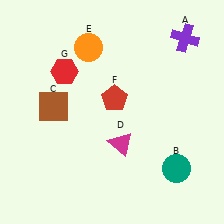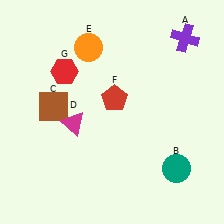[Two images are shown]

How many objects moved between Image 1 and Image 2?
1 object moved between the two images.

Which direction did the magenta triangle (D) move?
The magenta triangle (D) moved left.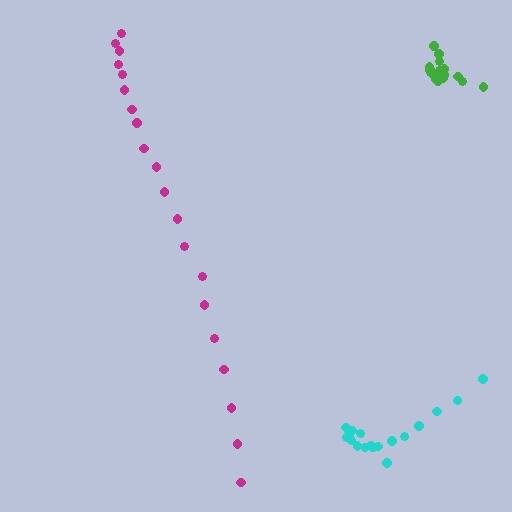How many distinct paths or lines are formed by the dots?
There are 3 distinct paths.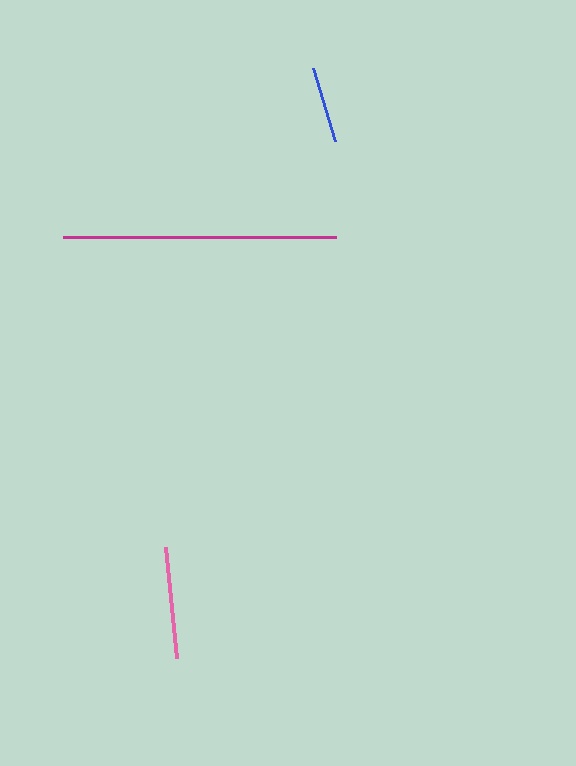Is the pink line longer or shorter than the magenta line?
The magenta line is longer than the pink line.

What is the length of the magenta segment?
The magenta segment is approximately 272 pixels long.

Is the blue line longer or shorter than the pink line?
The pink line is longer than the blue line.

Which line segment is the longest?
The magenta line is the longest at approximately 272 pixels.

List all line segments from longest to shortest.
From longest to shortest: magenta, pink, blue.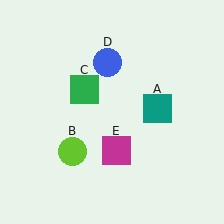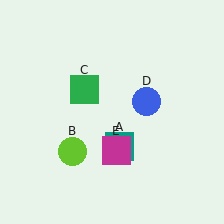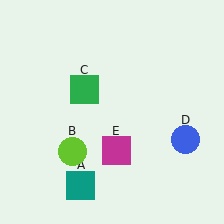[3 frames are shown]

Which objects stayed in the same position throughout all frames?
Lime circle (object B) and green square (object C) and magenta square (object E) remained stationary.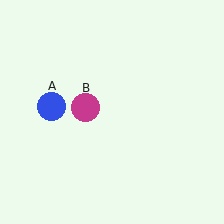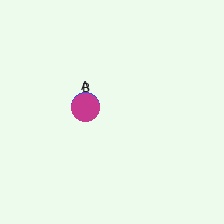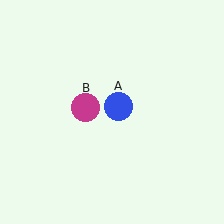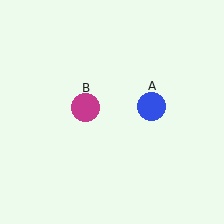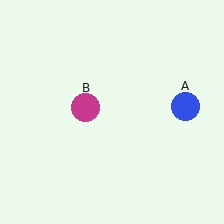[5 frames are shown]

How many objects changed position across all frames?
1 object changed position: blue circle (object A).